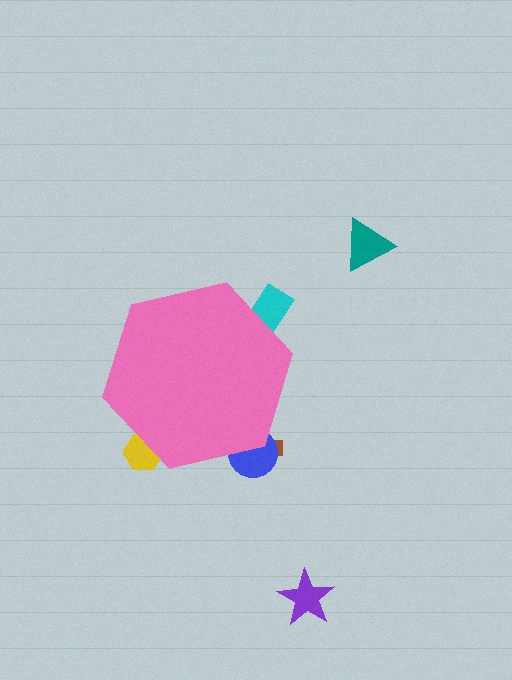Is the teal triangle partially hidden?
No, the teal triangle is fully visible.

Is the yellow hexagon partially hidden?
Yes, the yellow hexagon is partially hidden behind the pink hexagon.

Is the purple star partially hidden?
No, the purple star is fully visible.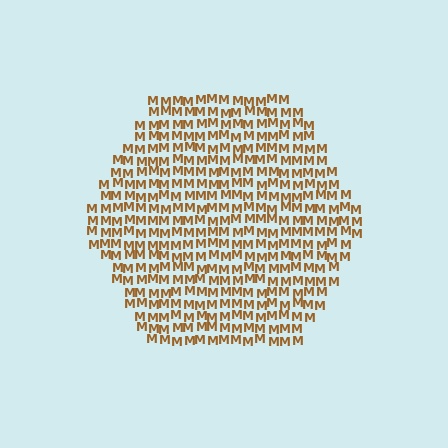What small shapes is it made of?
It is made of small letter M's.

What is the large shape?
The large shape is a hexagon.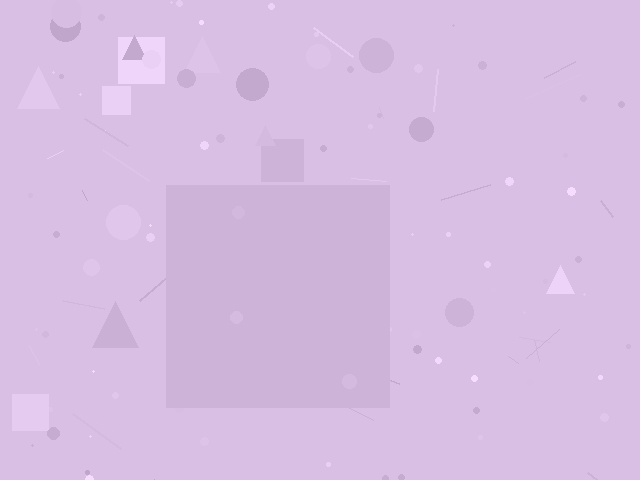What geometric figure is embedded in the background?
A square is embedded in the background.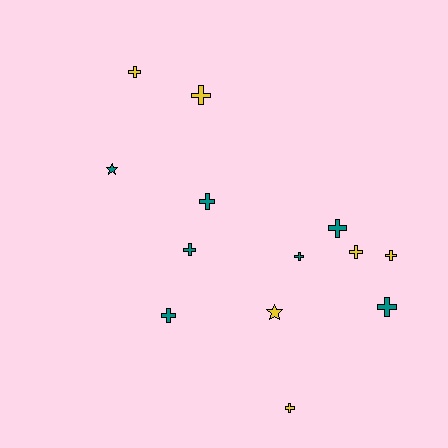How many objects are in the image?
There are 13 objects.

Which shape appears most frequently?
Cross, with 11 objects.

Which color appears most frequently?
Teal, with 7 objects.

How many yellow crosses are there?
There are 5 yellow crosses.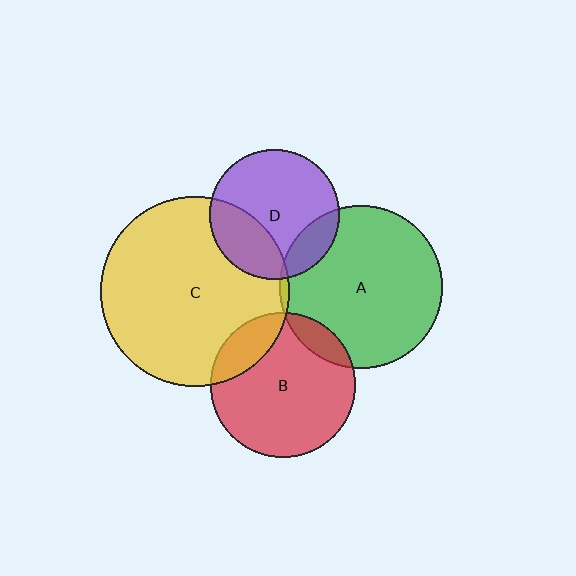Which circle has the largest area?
Circle C (yellow).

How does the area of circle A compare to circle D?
Approximately 1.6 times.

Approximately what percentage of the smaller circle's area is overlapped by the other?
Approximately 10%.